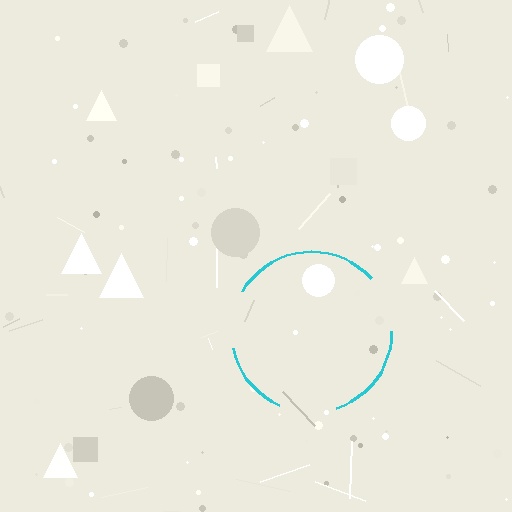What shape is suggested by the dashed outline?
The dashed outline suggests a circle.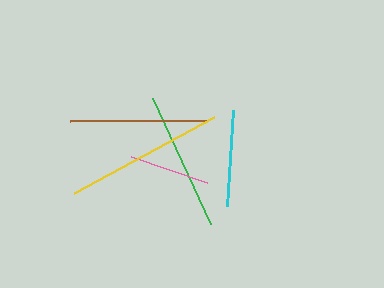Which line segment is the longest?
The yellow line is the longest at approximately 160 pixels.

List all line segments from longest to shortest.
From longest to shortest: yellow, brown, green, cyan, pink.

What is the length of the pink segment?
The pink segment is approximately 80 pixels long.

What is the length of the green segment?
The green segment is approximately 138 pixels long.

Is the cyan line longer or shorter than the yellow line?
The yellow line is longer than the cyan line.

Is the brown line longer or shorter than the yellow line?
The yellow line is longer than the brown line.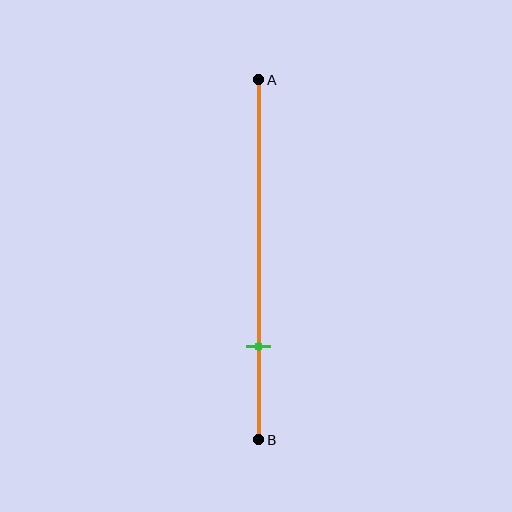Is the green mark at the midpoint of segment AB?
No, the mark is at about 75% from A, not at the 50% midpoint.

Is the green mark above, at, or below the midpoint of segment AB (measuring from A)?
The green mark is below the midpoint of segment AB.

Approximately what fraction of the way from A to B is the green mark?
The green mark is approximately 75% of the way from A to B.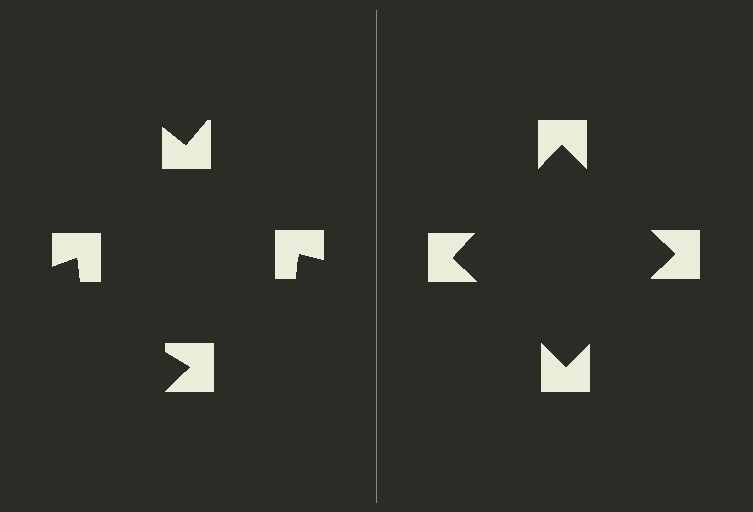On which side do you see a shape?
An illusory square appears on the right side. On the left side the wedge cuts are rotated, so no coherent shape forms.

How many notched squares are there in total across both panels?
8 — 4 on each side.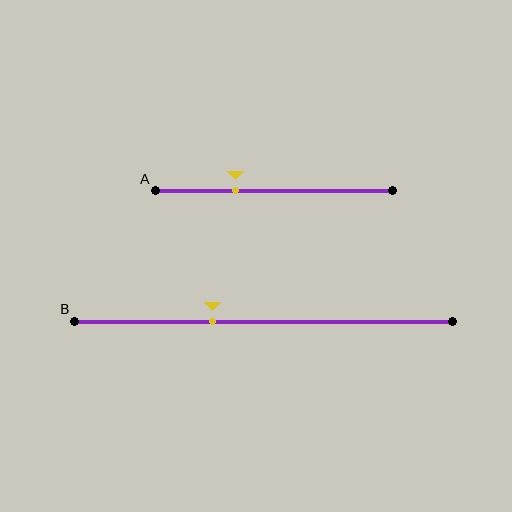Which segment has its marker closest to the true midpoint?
Segment B has its marker closest to the true midpoint.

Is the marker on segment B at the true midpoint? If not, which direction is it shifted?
No, the marker on segment B is shifted to the left by about 14% of the segment length.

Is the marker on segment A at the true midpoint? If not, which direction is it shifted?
No, the marker on segment A is shifted to the left by about 16% of the segment length.